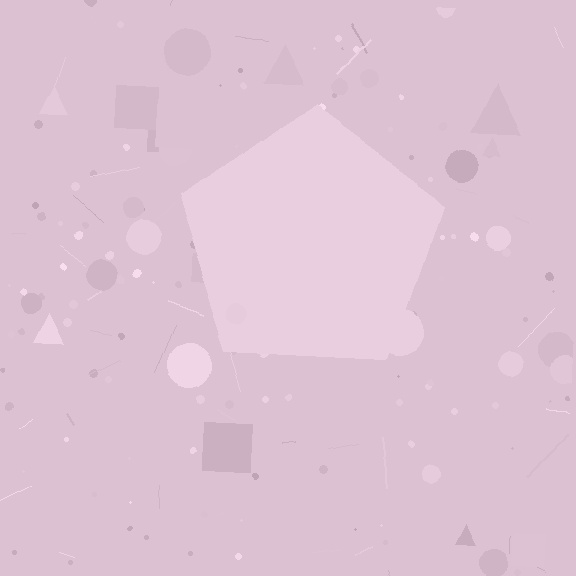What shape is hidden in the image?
A pentagon is hidden in the image.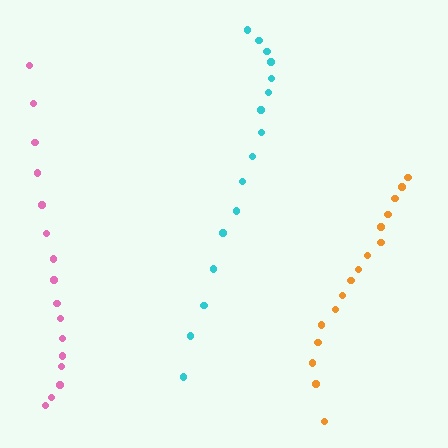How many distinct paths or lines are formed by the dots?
There are 3 distinct paths.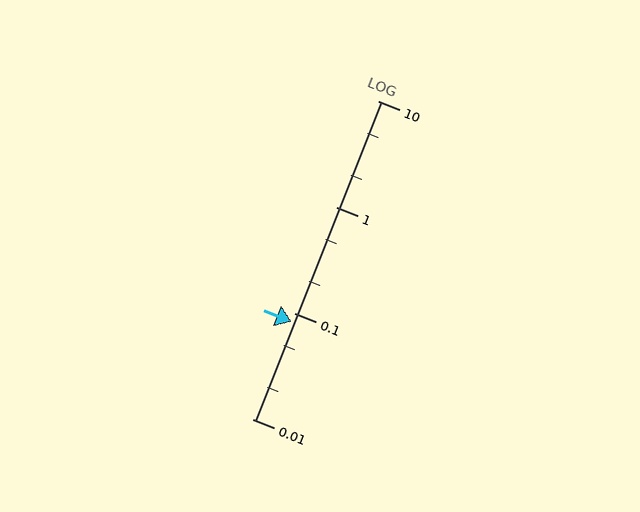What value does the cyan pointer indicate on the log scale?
The pointer indicates approximately 0.082.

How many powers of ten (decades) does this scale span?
The scale spans 3 decades, from 0.01 to 10.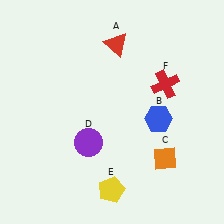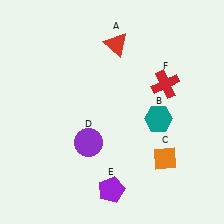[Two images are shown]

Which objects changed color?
B changed from blue to teal. E changed from yellow to purple.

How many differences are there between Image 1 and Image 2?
There are 2 differences between the two images.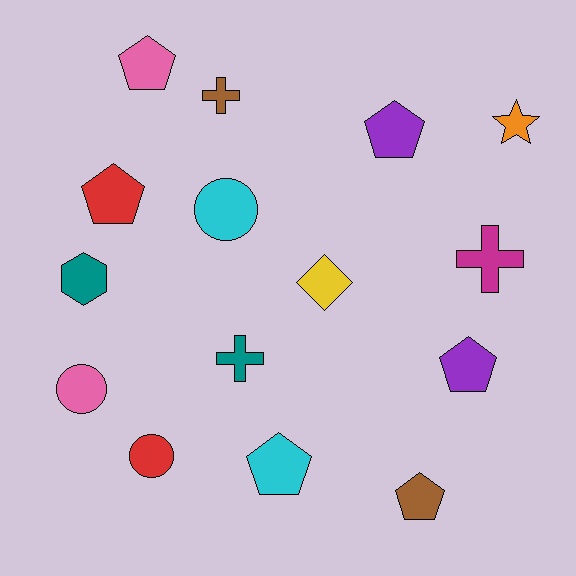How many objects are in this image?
There are 15 objects.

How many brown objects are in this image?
There are 2 brown objects.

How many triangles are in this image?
There are no triangles.